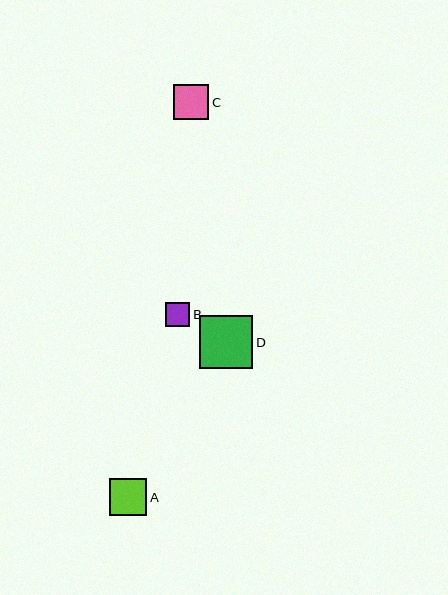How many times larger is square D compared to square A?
Square D is approximately 1.4 times the size of square A.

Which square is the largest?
Square D is the largest with a size of approximately 53 pixels.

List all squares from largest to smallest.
From largest to smallest: D, A, C, B.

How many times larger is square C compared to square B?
Square C is approximately 1.5 times the size of square B.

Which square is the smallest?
Square B is the smallest with a size of approximately 24 pixels.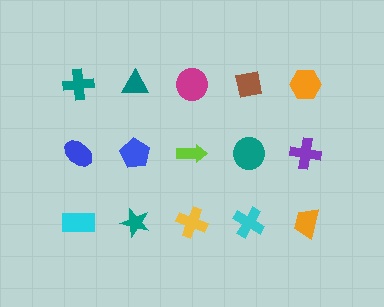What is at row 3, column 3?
A yellow cross.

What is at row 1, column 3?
A magenta circle.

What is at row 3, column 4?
A cyan cross.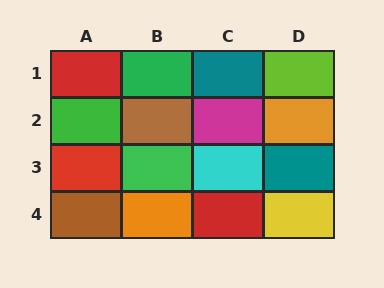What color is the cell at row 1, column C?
Teal.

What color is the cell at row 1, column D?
Lime.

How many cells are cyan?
1 cell is cyan.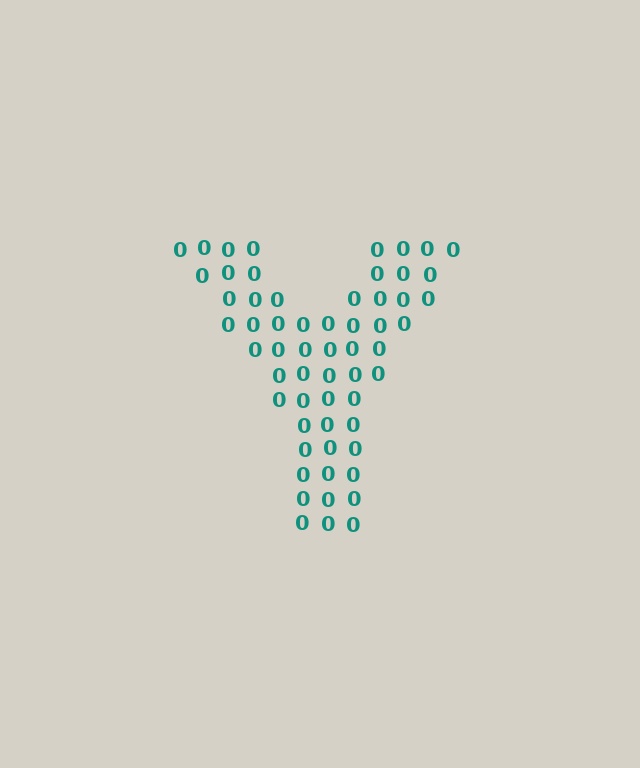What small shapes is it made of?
It is made of small digit 0's.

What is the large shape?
The large shape is the letter Y.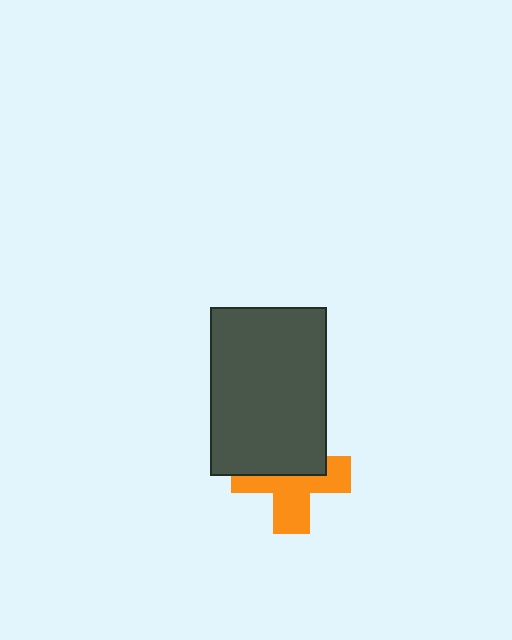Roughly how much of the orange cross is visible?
About half of it is visible (roughly 54%).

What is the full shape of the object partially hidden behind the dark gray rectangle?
The partially hidden object is an orange cross.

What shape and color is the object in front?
The object in front is a dark gray rectangle.